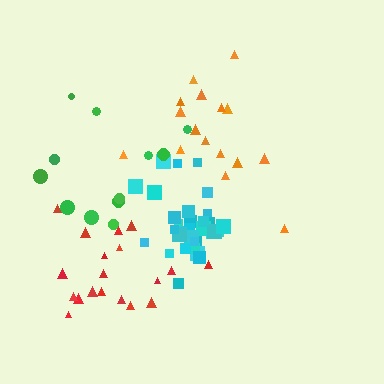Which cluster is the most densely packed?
Cyan.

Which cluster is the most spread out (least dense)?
Orange.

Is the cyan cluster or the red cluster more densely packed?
Cyan.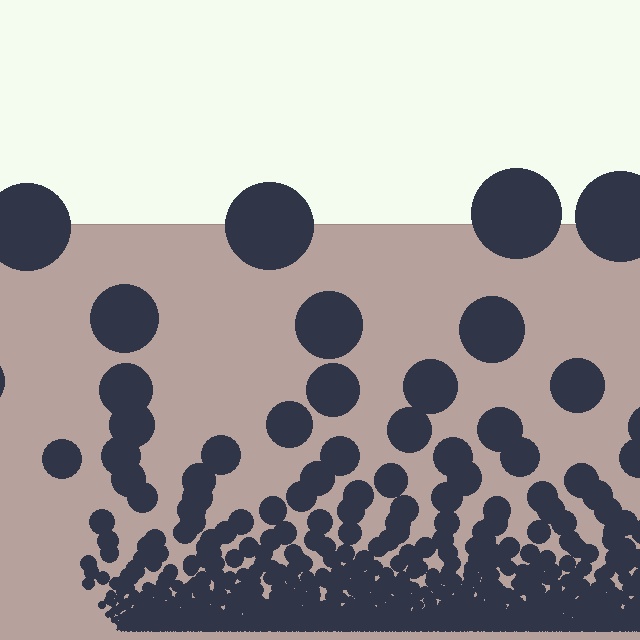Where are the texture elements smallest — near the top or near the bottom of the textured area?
Near the bottom.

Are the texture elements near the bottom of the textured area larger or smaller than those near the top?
Smaller. The gradient is inverted — elements near the bottom are smaller and denser.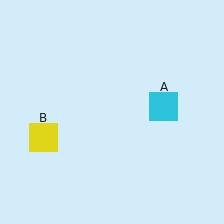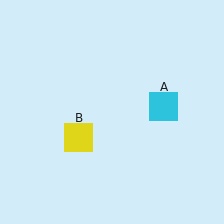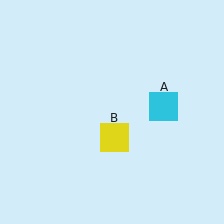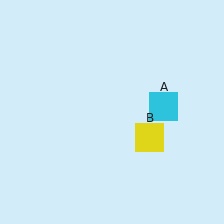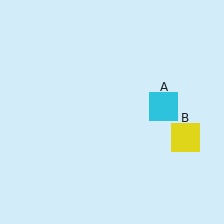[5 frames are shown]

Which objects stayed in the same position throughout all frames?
Cyan square (object A) remained stationary.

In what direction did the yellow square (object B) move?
The yellow square (object B) moved right.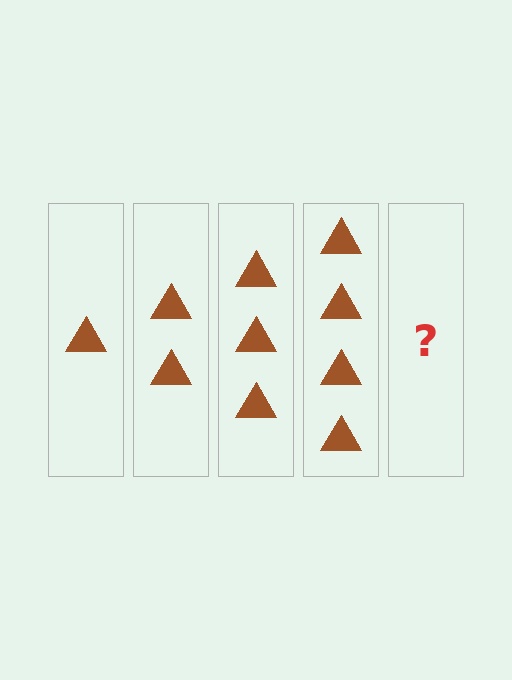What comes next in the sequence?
The next element should be 5 triangles.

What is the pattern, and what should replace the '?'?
The pattern is that each step adds one more triangle. The '?' should be 5 triangles.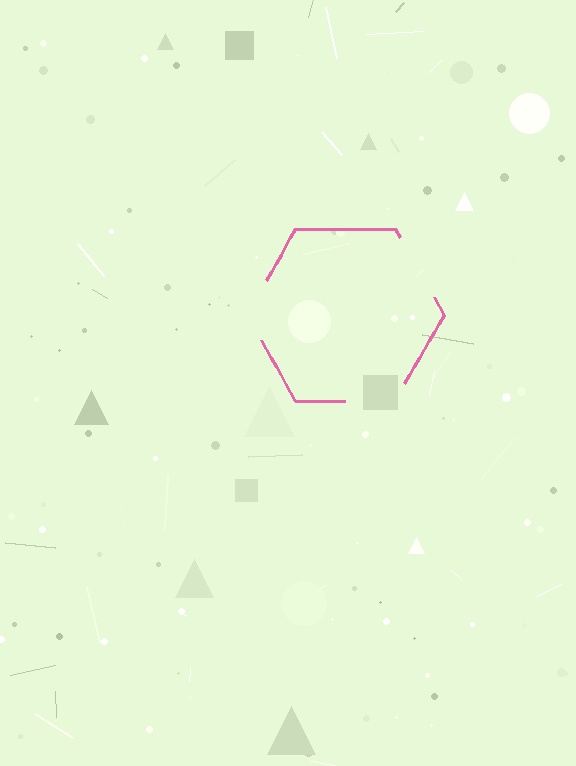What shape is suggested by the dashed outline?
The dashed outline suggests a hexagon.